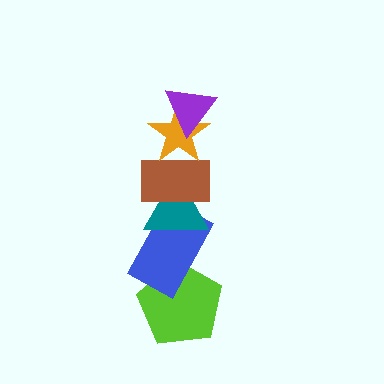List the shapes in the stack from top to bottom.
From top to bottom: the purple triangle, the orange star, the brown rectangle, the teal triangle, the blue rectangle, the lime pentagon.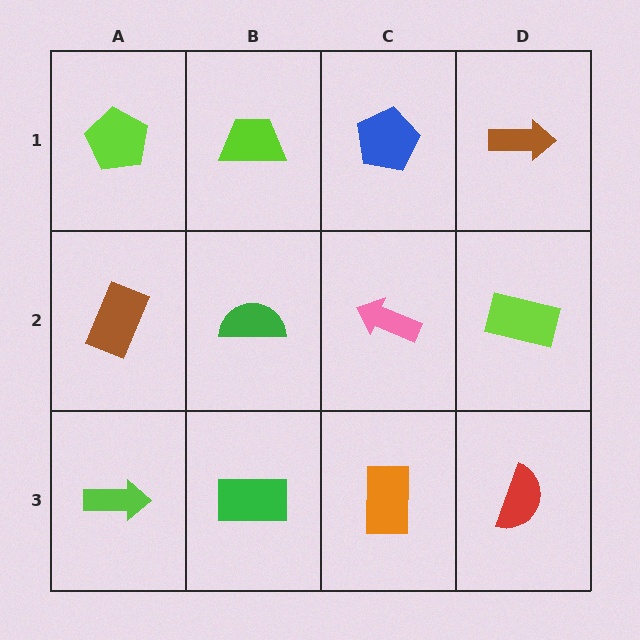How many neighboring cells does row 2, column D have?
3.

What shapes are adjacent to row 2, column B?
A lime trapezoid (row 1, column B), a green rectangle (row 3, column B), a brown rectangle (row 2, column A), a pink arrow (row 2, column C).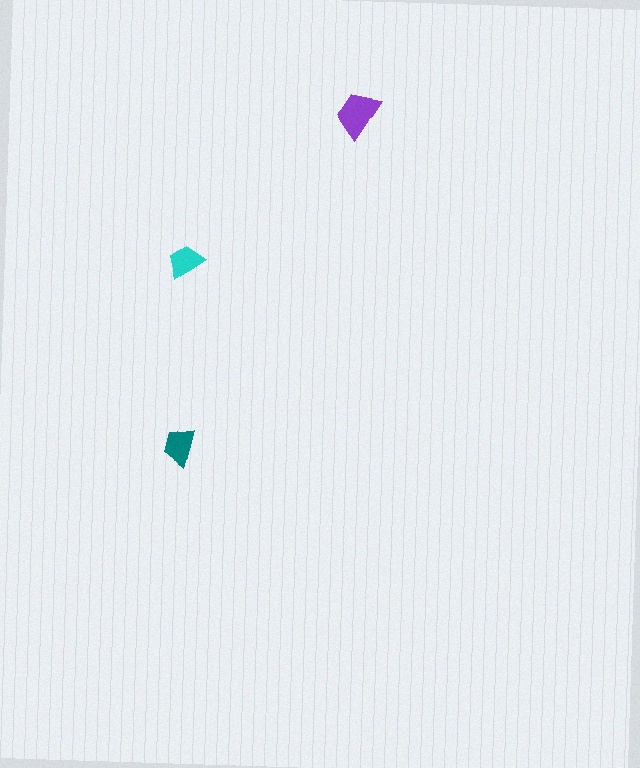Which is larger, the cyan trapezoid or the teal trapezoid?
The teal one.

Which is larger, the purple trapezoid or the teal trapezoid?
The purple one.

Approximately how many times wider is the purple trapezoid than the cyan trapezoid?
About 1.5 times wider.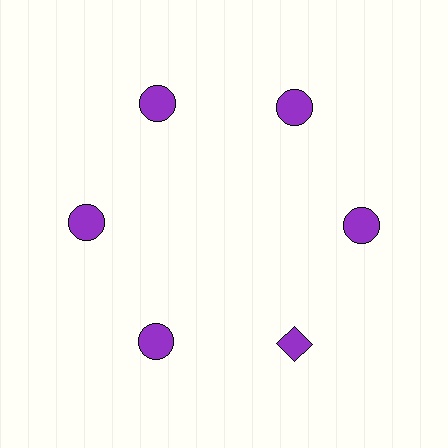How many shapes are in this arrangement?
There are 6 shapes arranged in a ring pattern.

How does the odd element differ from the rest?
It has a different shape: diamond instead of circle.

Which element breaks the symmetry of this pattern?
The purple diamond at roughly the 5 o'clock position breaks the symmetry. All other shapes are purple circles.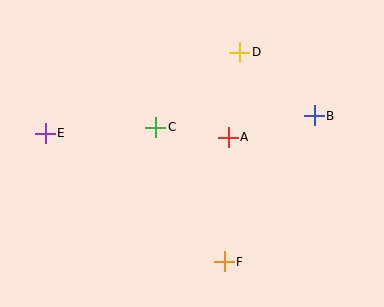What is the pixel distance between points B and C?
The distance between B and C is 159 pixels.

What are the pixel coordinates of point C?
Point C is at (155, 127).